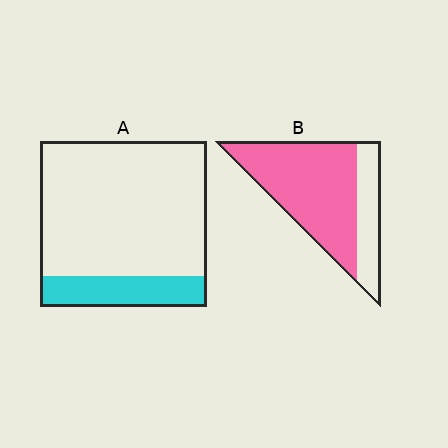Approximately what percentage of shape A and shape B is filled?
A is approximately 20% and B is approximately 75%.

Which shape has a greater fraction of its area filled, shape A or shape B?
Shape B.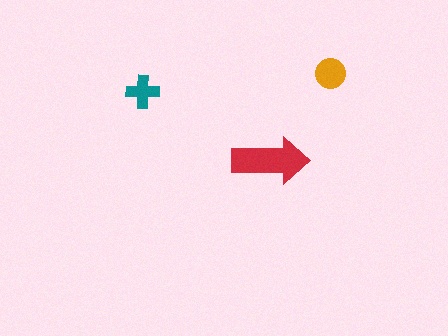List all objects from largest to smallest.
The red arrow, the orange circle, the teal cross.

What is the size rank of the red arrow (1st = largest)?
1st.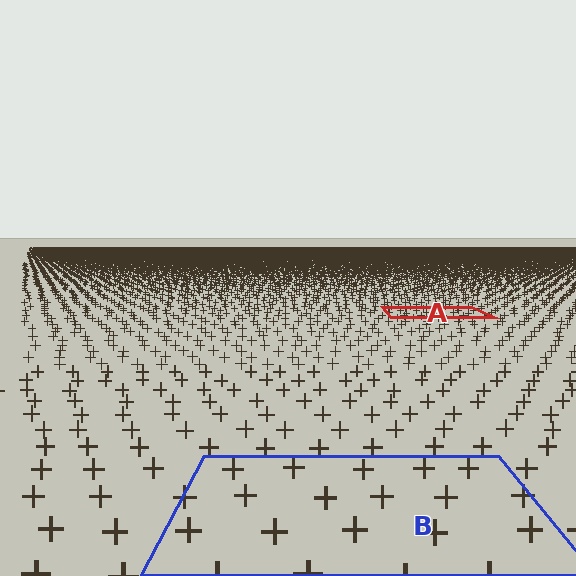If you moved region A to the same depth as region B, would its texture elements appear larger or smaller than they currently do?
They would appear larger. At a closer depth, the same texture elements are projected at a bigger on-screen size.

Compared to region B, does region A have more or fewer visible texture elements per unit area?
Region A has more texture elements per unit area — they are packed more densely because it is farther away.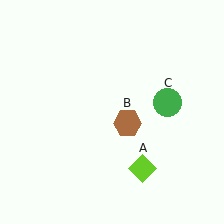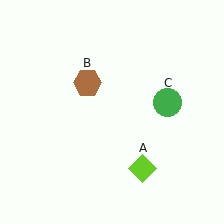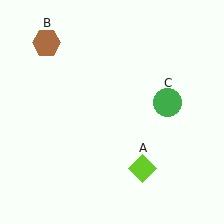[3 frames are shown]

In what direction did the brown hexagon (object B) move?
The brown hexagon (object B) moved up and to the left.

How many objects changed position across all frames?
1 object changed position: brown hexagon (object B).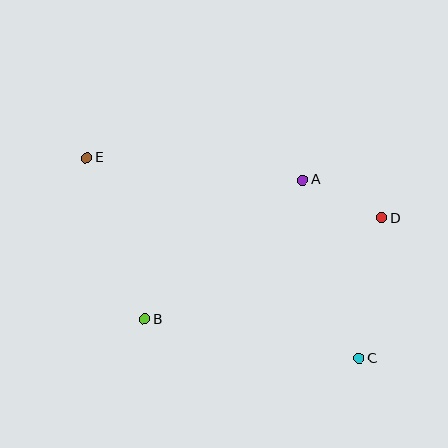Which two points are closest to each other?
Points A and D are closest to each other.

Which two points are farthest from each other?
Points C and E are farthest from each other.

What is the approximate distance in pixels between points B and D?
The distance between B and D is approximately 258 pixels.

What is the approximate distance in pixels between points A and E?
The distance between A and E is approximately 218 pixels.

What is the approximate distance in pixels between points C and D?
The distance between C and D is approximately 142 pixels.